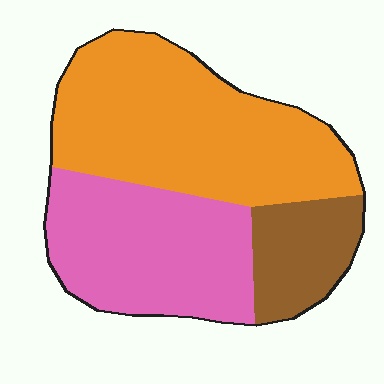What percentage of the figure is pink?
Pink takes up about three eighths (3/8) of the figure.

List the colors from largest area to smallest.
From largest to smallest: orange, pink, brown.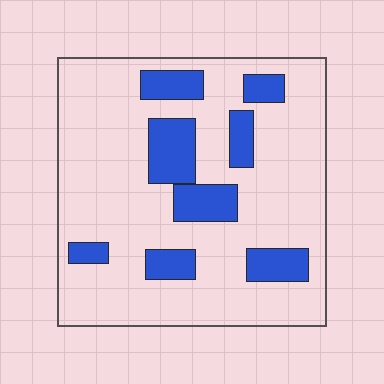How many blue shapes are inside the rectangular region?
8.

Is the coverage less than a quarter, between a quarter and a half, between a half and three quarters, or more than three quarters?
Less than a quarter.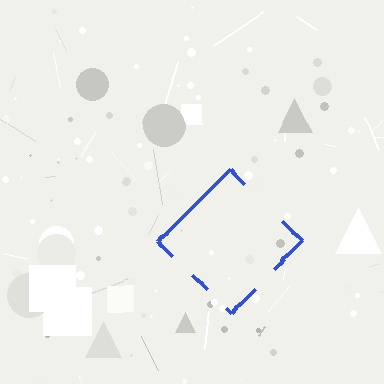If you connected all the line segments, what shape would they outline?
They would outline a diamond.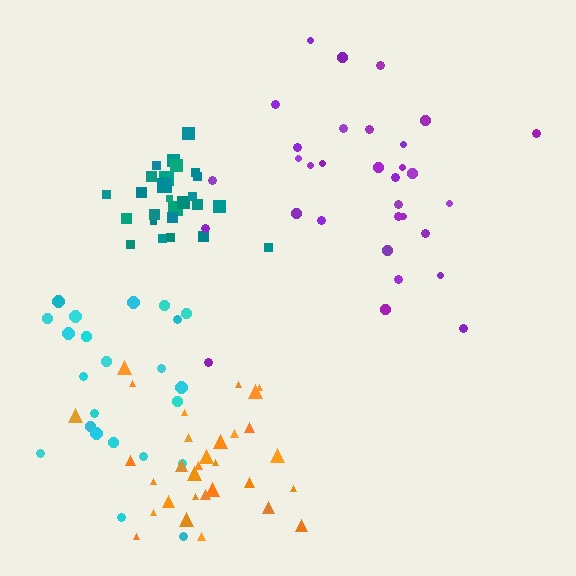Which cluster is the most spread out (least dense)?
Cyan.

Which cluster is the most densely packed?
Teal.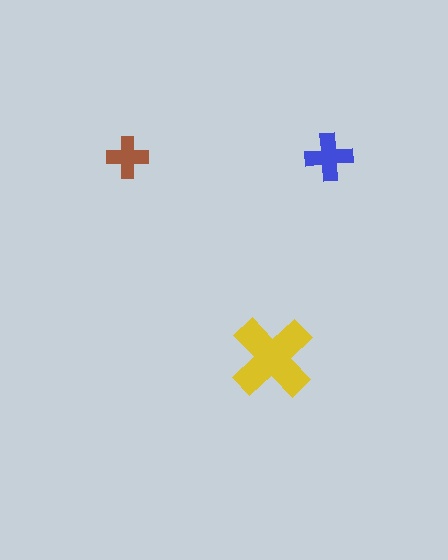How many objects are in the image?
There are 3 objects in the image.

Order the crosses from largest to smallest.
the yellow one, the blue one, the brown one.